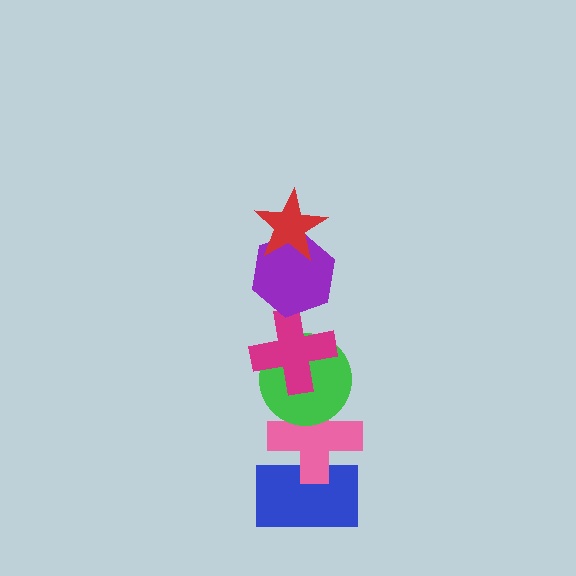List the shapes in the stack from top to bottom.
From top to bottom: the red star, the purple hexagon, the magenta cross, the green circle, the pink cross, the blue rectangle.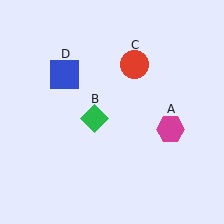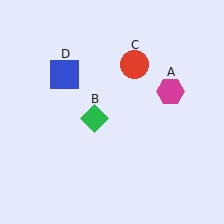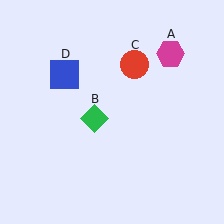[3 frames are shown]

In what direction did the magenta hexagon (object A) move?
The magenta hexagon (object A) moved up.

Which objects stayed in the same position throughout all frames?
Green diamond (object B) and red circle (object C) and blue square (object D) remained stationary.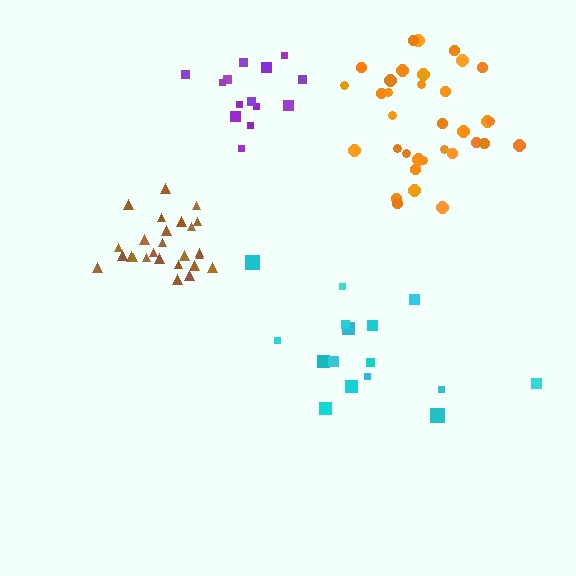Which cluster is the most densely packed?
Brown.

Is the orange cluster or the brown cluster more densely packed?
Brown.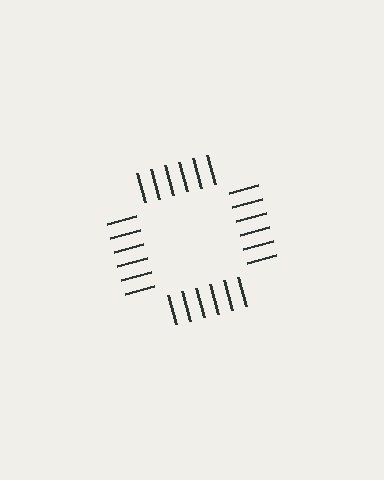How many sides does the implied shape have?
4 sides — the line-ends trace a square.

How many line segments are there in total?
24 — 6 along each of the 4 edges.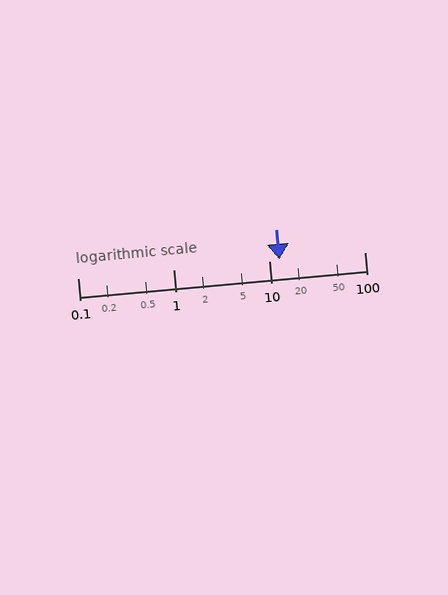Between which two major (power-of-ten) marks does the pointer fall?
The pointer is between 10 and 100.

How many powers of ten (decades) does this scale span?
The scale spans 3 decades, from 0.1 to 100.